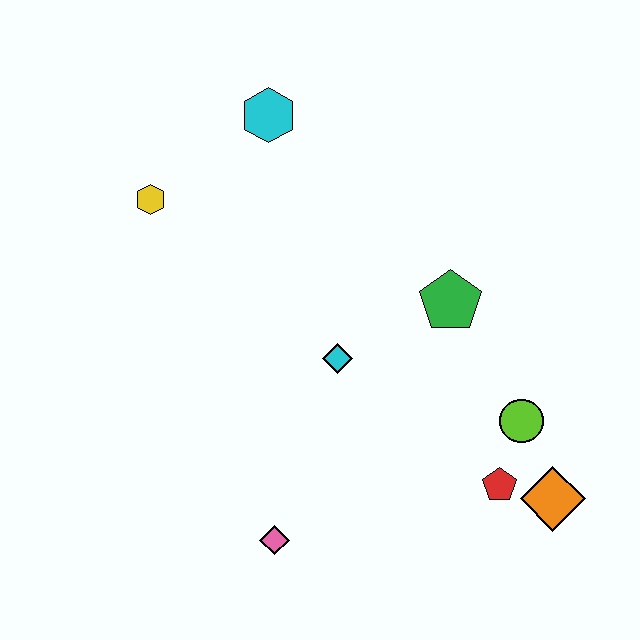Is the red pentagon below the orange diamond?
No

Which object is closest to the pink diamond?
The cyan diamond is closest to the pink diamond.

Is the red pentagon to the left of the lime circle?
Yes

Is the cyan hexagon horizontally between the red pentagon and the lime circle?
No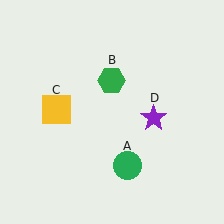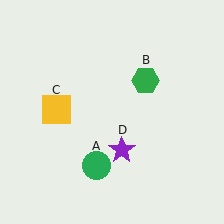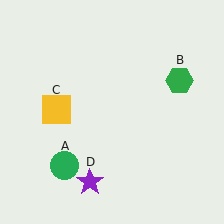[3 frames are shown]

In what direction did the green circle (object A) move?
The green circle (object A) moved left.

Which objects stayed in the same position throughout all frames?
Yellow square (object C) remained stationary.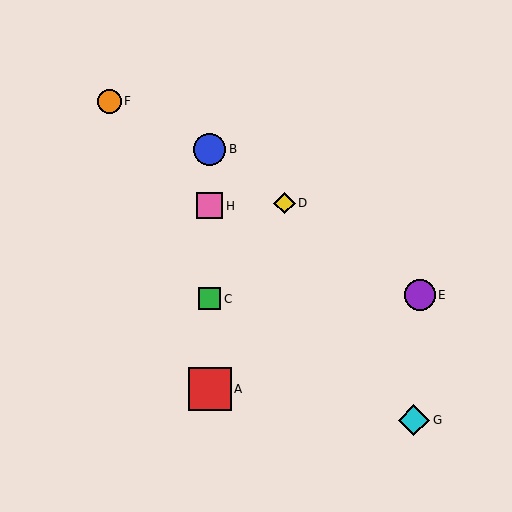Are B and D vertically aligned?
No, B is at x≈210 and D is at x≈285.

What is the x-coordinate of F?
Object F is at x≈109.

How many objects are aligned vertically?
4 objects (A, B, C, H) are aligned vertically.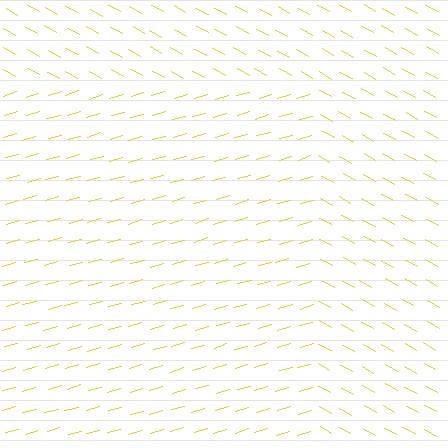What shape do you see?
I see a rectangle.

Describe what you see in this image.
The image is filled with small yellow line segments. A rectangle region in the image has lines oriented differently from the surrounding lines, creating a visible texture boundary.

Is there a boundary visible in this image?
Yes, there is a texture boundary formed by a change in line orientation.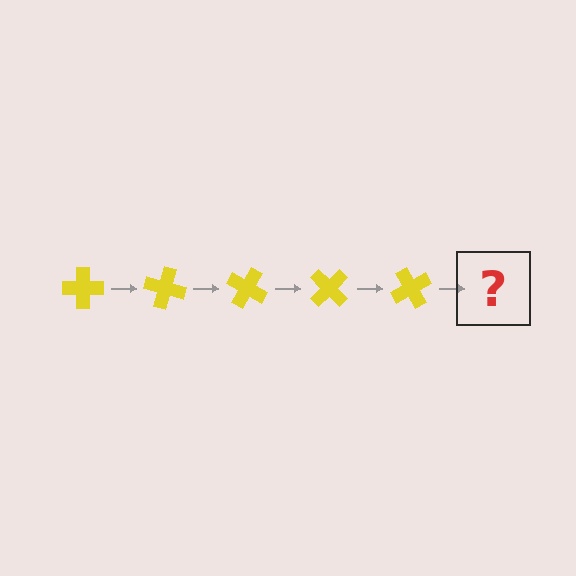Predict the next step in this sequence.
The next step is a yellow cross rotated 75 degrees.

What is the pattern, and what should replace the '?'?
The pattern is that the cross rotates 15 degrees each step. The '?' should be a yellow cross rotated 75 degrees.